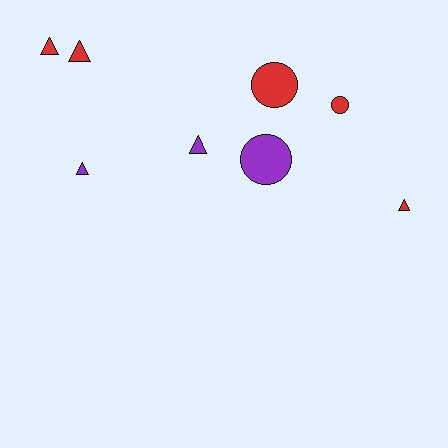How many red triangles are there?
There are 3 red triangles.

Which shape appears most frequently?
Triangle, with 5 objects.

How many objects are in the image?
There are 8 objects.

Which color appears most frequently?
Red, with 5 objects.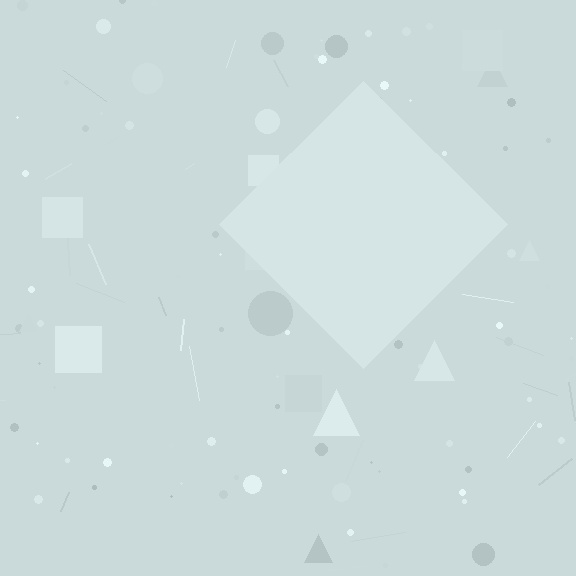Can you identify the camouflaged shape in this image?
The camouflaged shape is a diamond.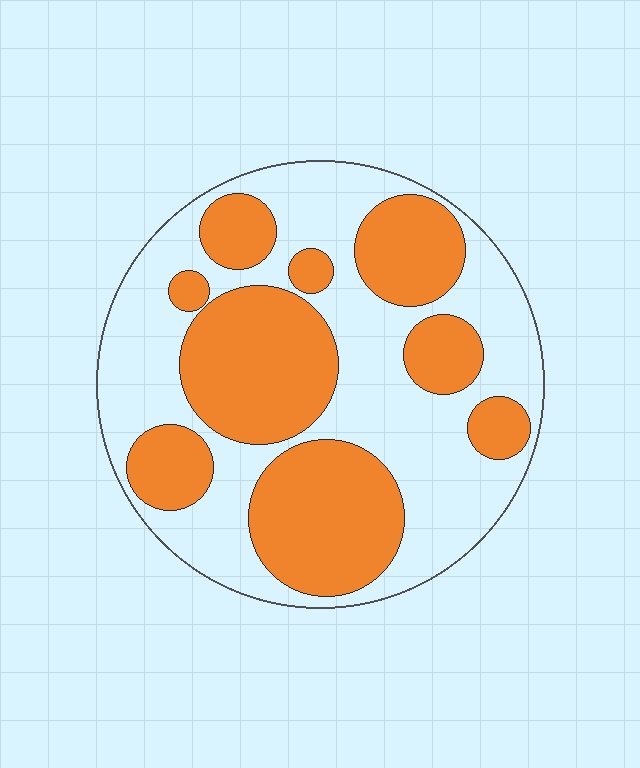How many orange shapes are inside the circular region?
9.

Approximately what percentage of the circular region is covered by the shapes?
Approximately 45%.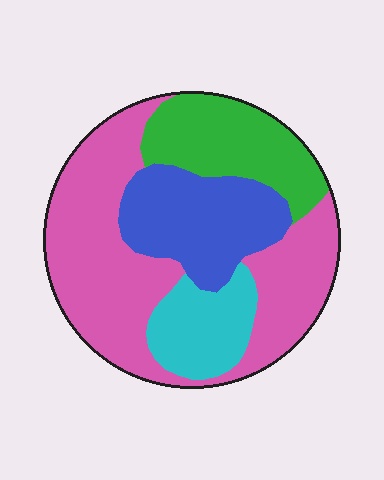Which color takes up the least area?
Cyan, at roughly 15%.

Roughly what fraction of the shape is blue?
Blue covers around 20% of the shape.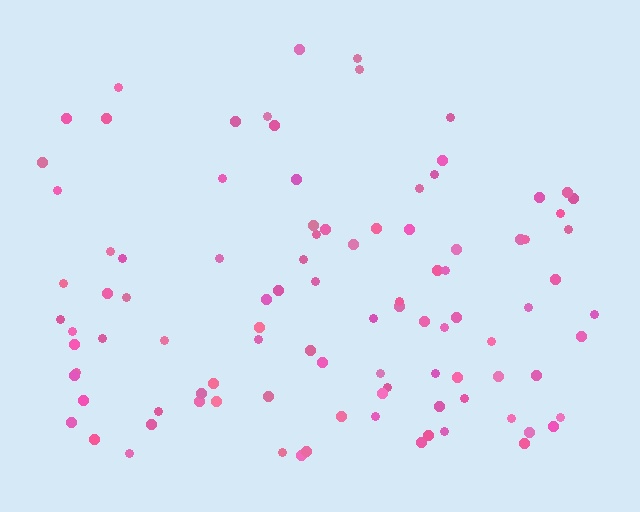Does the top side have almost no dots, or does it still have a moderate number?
Still a moderate number, just noticeably fewer than the bottom.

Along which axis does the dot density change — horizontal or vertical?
Vertical.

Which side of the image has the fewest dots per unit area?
The top.